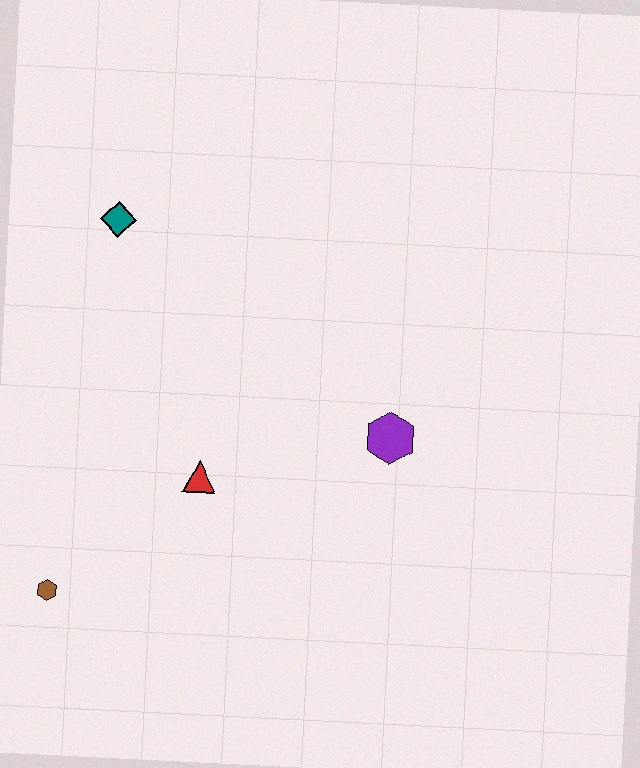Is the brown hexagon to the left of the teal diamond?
Yes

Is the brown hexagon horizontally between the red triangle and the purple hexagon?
No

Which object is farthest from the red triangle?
The teal diamond is farthest from the red triangle.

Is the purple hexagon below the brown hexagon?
No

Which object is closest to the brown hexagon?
The red triangle is closest to the brown hexagon.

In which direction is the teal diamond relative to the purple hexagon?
The teal diamond is to the left of the purple hexagon.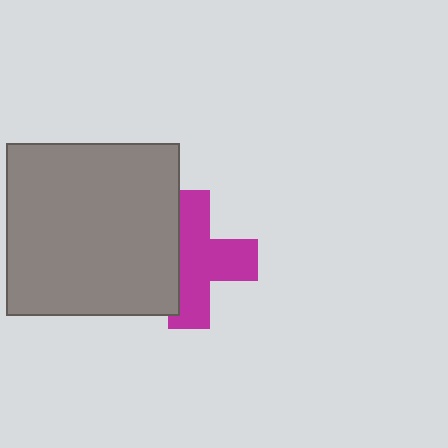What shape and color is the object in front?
The object in front is a gray square.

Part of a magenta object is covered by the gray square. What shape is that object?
It is a cross.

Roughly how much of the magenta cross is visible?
About half of it is visible (roughly 64%).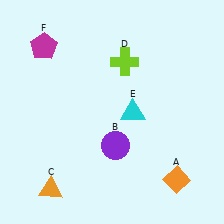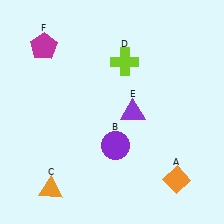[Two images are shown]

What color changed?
The triangle (E) changed from cyan in Image 1 to purple in Image 2.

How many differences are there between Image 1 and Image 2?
There is 1 difference between the two images.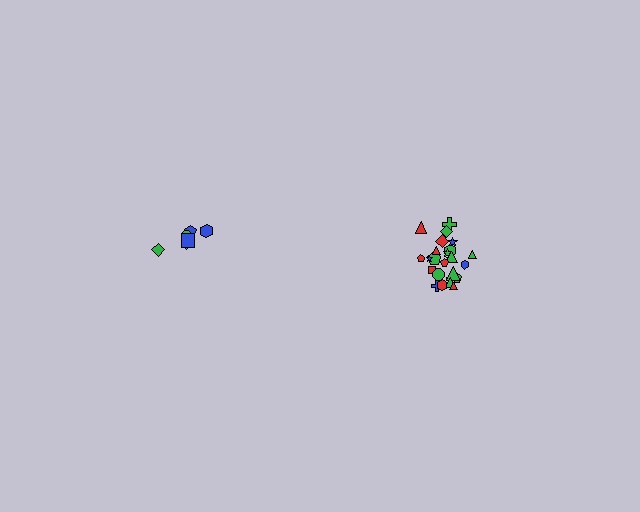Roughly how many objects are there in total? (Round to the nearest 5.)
Roughly 30 objects in total.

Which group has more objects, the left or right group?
The right group.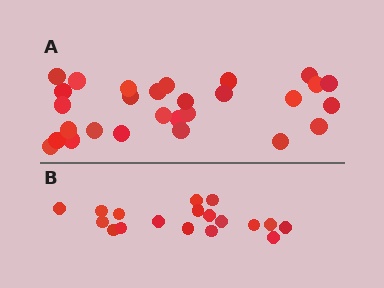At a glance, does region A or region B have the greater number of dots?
Region A (the top region) has more dots.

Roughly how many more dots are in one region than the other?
Region A has roughly 10 or so more dots than region B.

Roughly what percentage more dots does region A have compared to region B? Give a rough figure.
About 55% more.